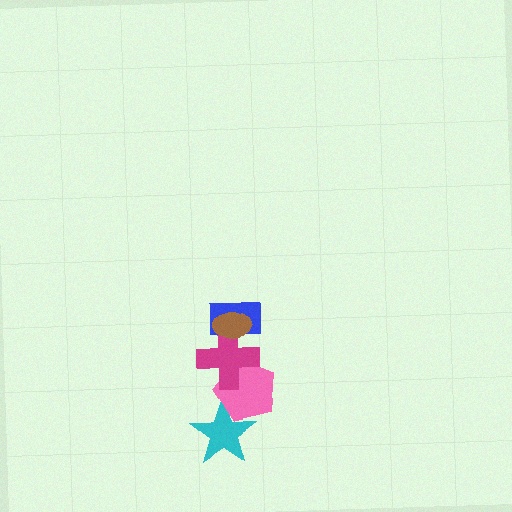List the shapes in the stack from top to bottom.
From top to bottom: the brown ellipse, the blue rectangle, the magenta cross, the pink pentagon, the cyan star.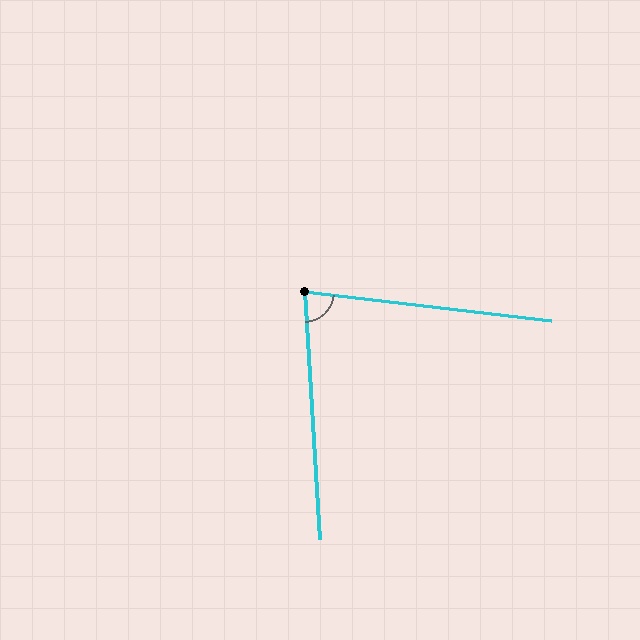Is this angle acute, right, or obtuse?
It is acute.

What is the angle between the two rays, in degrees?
Approximately 80 degrees.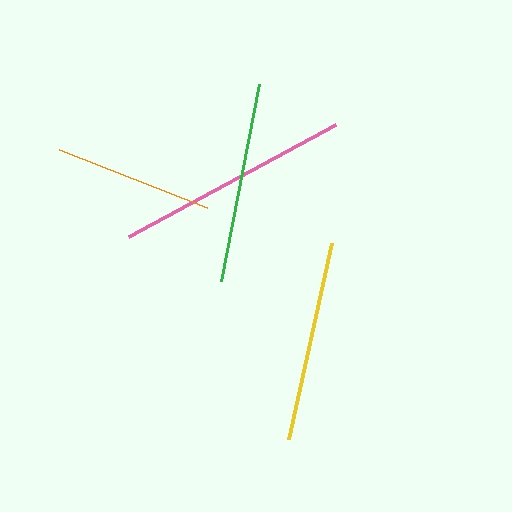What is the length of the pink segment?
The pink segment is approximately 236 pixels long.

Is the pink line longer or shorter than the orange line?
The pink line is longer than the orange line.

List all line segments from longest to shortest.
From longest to shortest: pink, yellow, green, orange.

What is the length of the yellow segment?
The yellow segment is approximately 201 pixels long.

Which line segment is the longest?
The pink line is the longest at approximately 236 pixels.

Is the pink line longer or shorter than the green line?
The pink line is longer than the green line.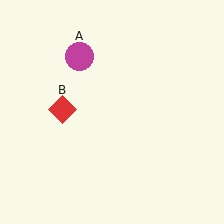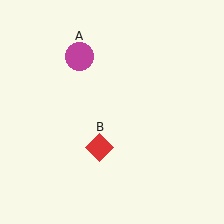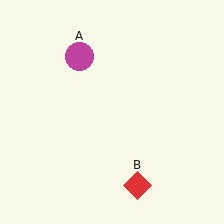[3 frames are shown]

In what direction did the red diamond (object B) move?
The red diamond (object B) moved down and to the right.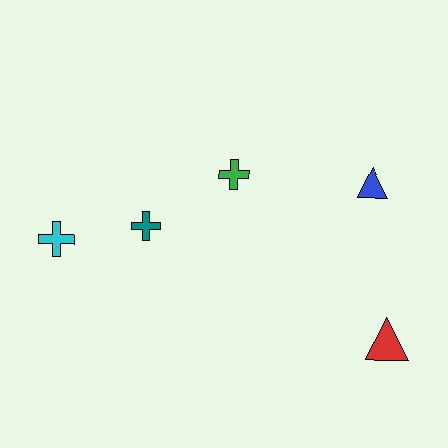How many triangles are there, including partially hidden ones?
There are 2 triangles.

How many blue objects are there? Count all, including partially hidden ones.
There is 1 blue object.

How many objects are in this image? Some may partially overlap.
There are 5 objects.